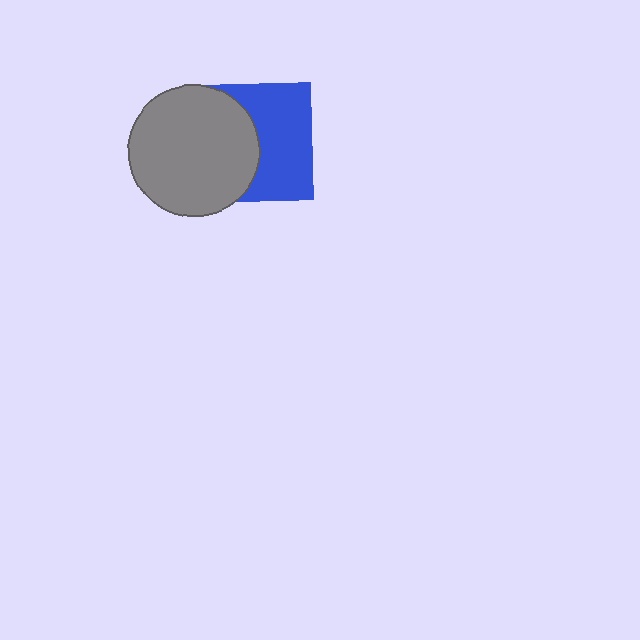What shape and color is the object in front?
The object in front is a gray circle.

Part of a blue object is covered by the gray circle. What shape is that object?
It is a square.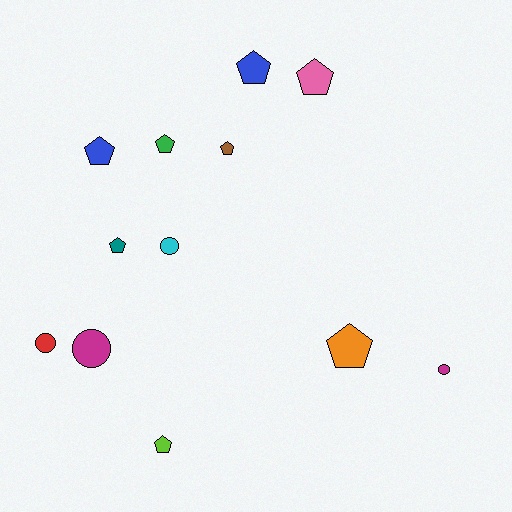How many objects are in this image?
There are 12 objects.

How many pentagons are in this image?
There are 8 pentagons.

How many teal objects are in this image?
There is 1 teal object.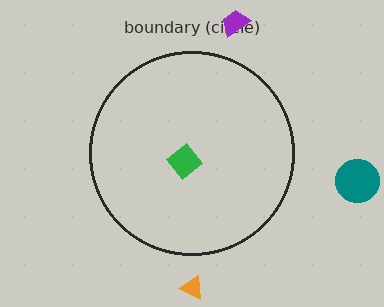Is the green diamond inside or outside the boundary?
Inside.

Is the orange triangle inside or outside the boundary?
Outside.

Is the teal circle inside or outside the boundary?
Outside.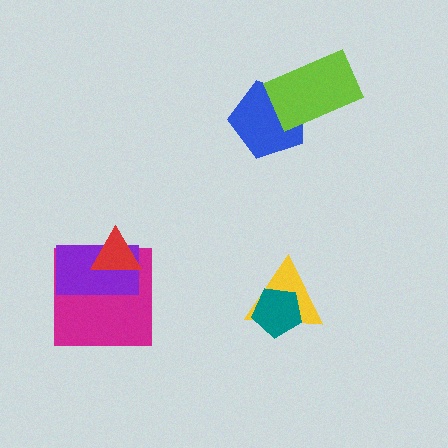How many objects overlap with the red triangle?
2 objects overlap with the red triangle.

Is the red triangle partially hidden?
No, no other shape covers it.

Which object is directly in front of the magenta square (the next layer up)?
The purple rectangle is directly in front of the magenta square.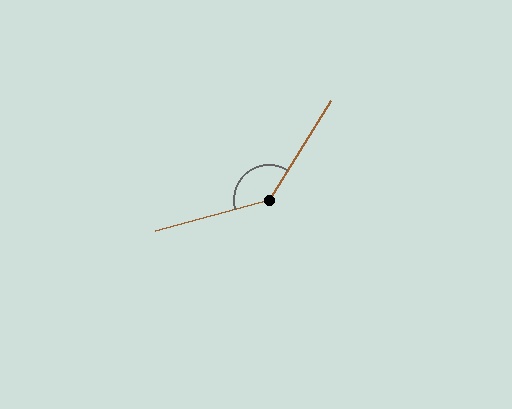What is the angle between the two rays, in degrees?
Approximately 137 degrees.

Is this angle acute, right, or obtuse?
It is obtuse.